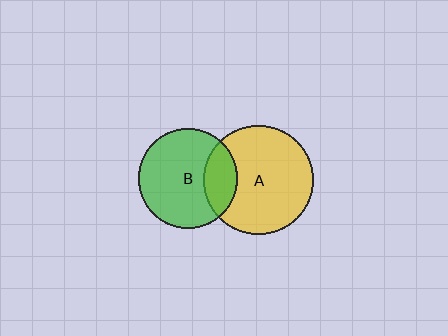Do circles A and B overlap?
Yes.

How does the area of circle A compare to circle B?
Approximately 1.2 times.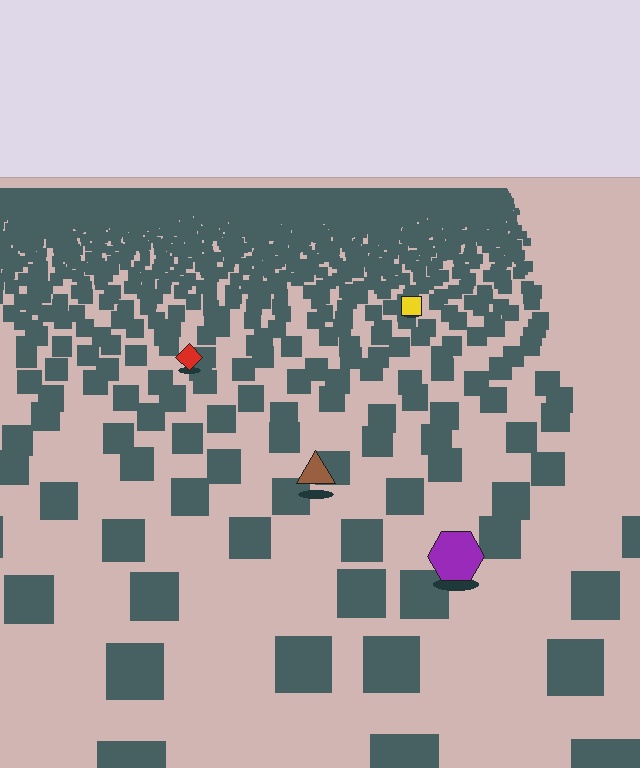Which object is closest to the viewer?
The purple hexagon is closest. The texture marks near it are larger and more spread out.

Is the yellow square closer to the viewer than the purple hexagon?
No. The purple hexagon is closer — you can tell from the texture gradient: the ground texture is coarser near it.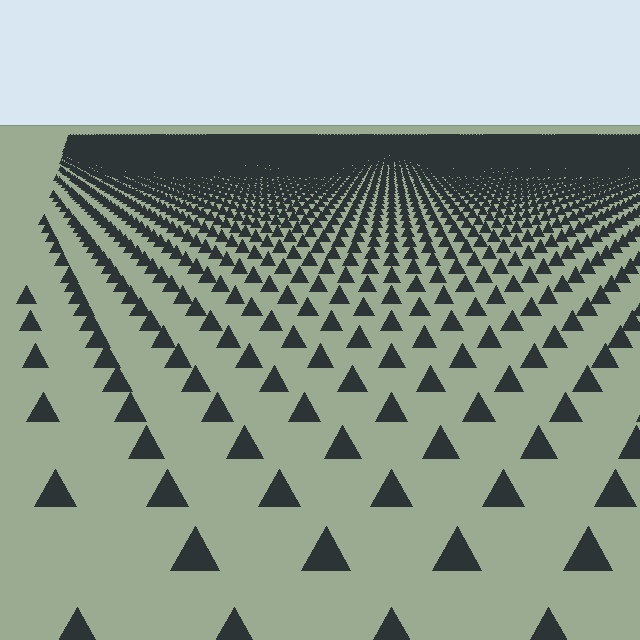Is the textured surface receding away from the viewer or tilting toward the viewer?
The surface is receding away from the viewer. Texture elements get smaller and denser toward the top.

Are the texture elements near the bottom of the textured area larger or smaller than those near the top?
Larger. Near the bottom, elements are closer to the viewer and appear at a bigger on-screen size.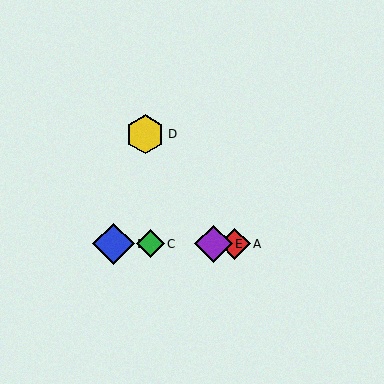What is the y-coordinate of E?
Object E is at y≈244.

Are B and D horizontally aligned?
No, B is at y≈244 and D is at y≈134.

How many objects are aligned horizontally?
4 objects (A, B, C, E) are aligned horizontally.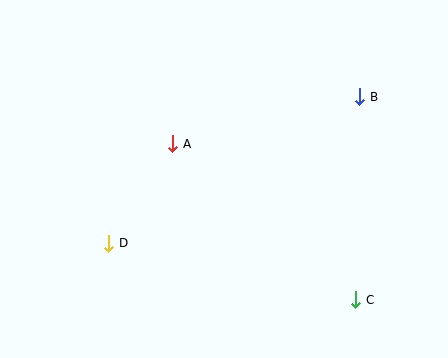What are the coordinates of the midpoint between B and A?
The midpoint between B and A is at (266, 120).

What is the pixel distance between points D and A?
The distance between D and A is 118 pixels.